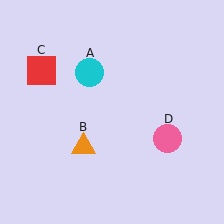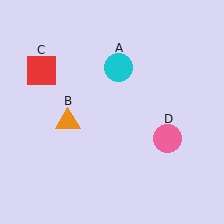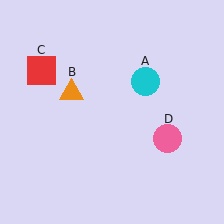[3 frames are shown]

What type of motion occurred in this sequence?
The cyan circle (object A), orange triangle (object B) rotated clockwise around the center of the scene.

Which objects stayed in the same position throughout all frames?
Red square (object C) and pink circle (object D) remained stationary.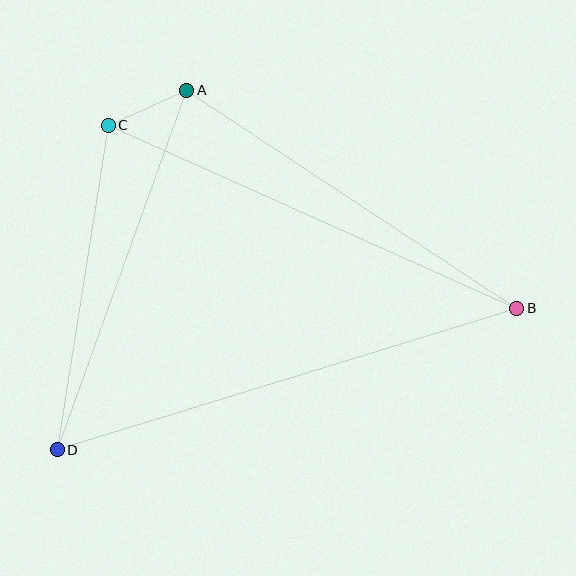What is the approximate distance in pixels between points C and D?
The distance between C and D is approximately 328 pixels.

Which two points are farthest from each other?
Points B and D are farthest from each other.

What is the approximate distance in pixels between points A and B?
The distance between A and B is approximately 396 pixels.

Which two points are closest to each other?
Points A and C are closest to each other.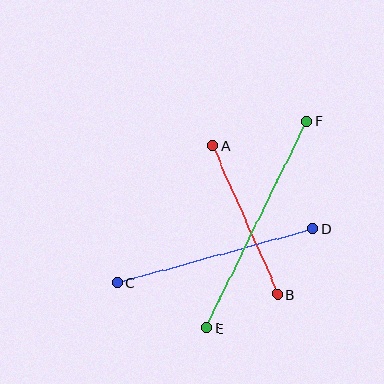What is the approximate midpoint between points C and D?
The midpoint is at approximately (215, 256) pixels.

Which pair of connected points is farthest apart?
Points E and F are farthest apart.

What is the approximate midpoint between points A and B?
The midpoint is at approximately (245, 220) pixels.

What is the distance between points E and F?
The distance is approximately 230 pixels.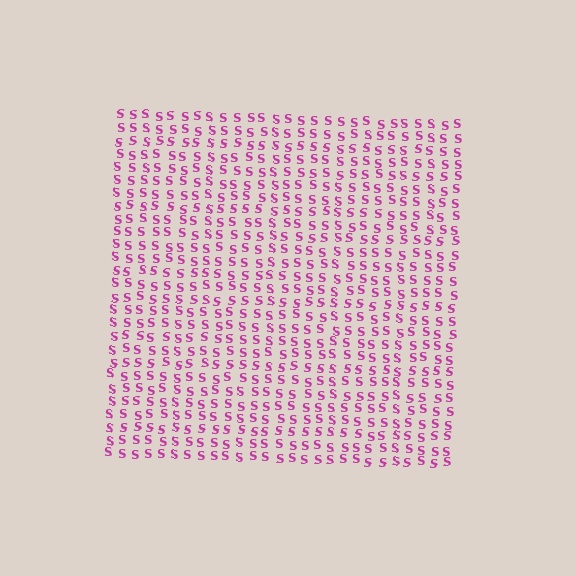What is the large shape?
The large shape is a square.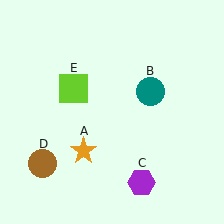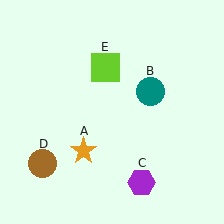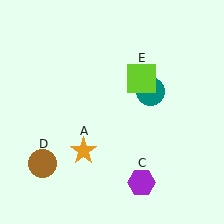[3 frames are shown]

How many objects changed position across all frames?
1 object changed position: lime square (object E).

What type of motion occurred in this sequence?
The lime square (object E) rotated clockwise around the center of the scene.